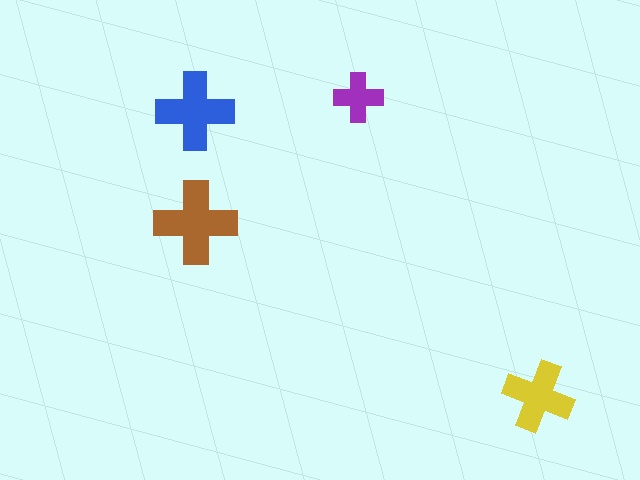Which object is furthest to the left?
The blue cross is leftmost.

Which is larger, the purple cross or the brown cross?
The brown one.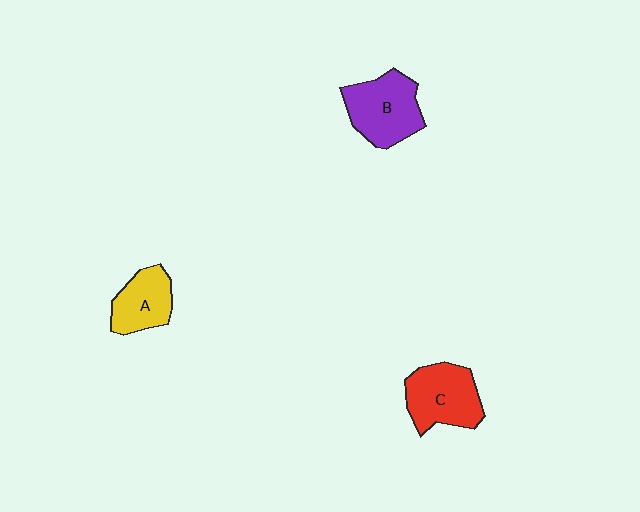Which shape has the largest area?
Shape B (purple).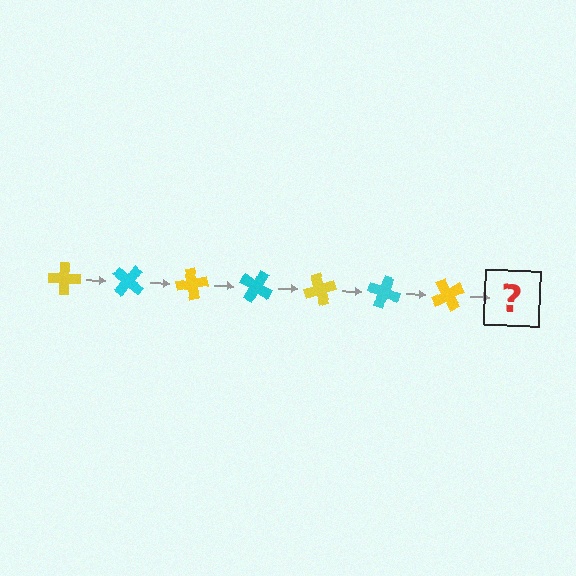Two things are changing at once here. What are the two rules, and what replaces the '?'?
The two rules are that it rotates 40 degrees each step and the color cycles through yellow and cyan. The '?' should be a cyan cross, rotated 280 degrees from the start.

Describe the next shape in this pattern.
It should be a cyan cross, rotated 280 degrees from the start.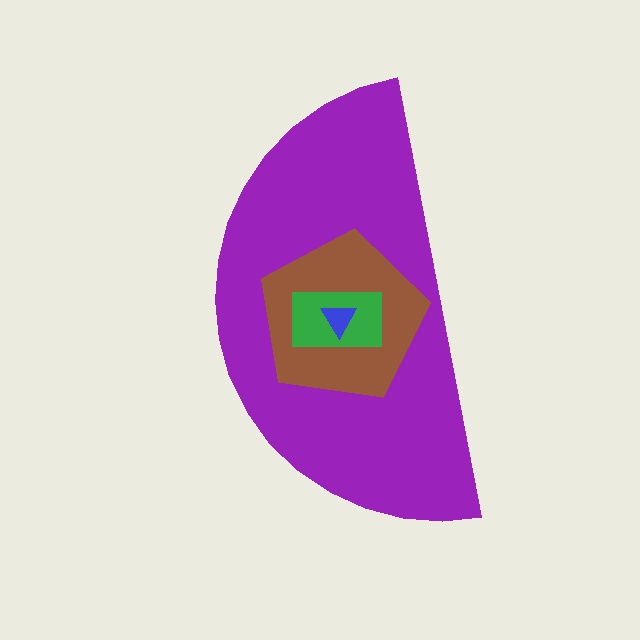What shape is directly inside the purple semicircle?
The brown pentagon.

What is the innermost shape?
The blue triangle.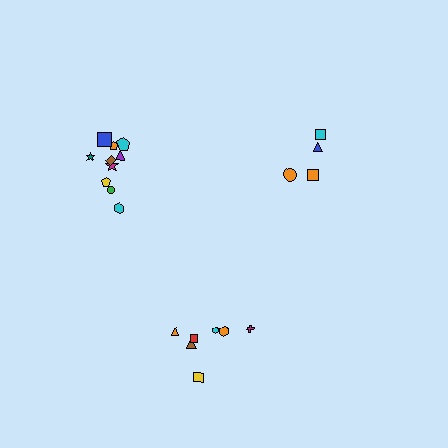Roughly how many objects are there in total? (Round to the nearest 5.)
Roughly 20 objects in total.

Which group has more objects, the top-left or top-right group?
The top-left group.